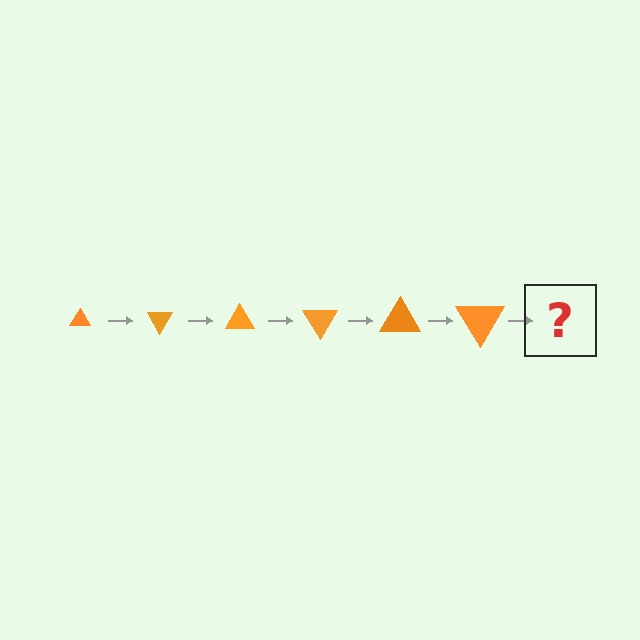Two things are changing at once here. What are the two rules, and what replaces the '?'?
The two rules are that the triangle grows larger each step and it rotates 60 degrees each step. The '?' should be a triangle, larger than the previous one and rotated 360 degrees from the start.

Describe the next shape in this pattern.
It should be a triangle, larger than the previous one and rotated 360 degrees from the start.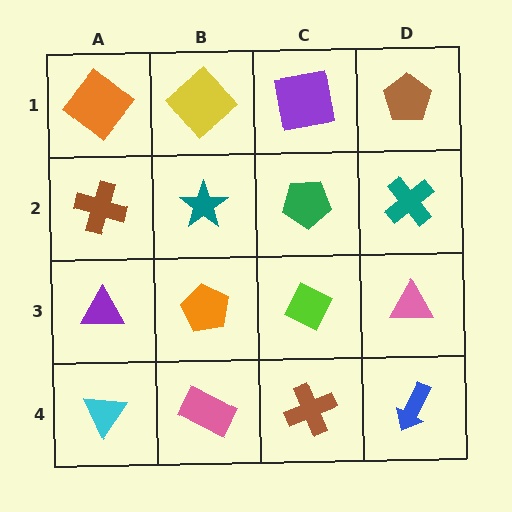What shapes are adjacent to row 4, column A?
A purple triangle (row 3, column A), a pink rectangle (row 4, column B).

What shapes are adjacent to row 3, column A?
A brown cross (row 2, column A), a cyan triangle (row 4, column A), an orange pentagon (row 3, column B).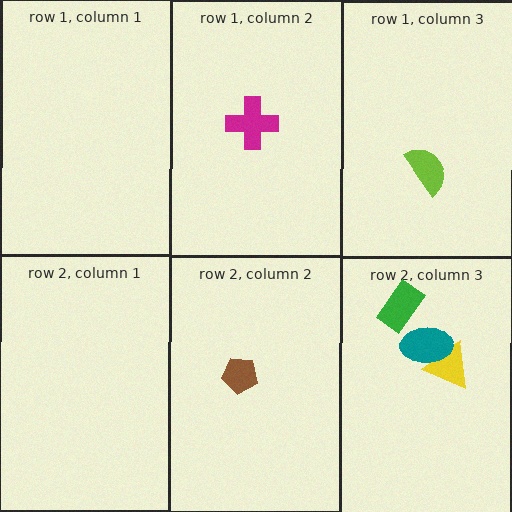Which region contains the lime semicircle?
The row 1, column 3 region.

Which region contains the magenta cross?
The row 1, column 2 region.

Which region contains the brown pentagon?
The row 2, column 2 region.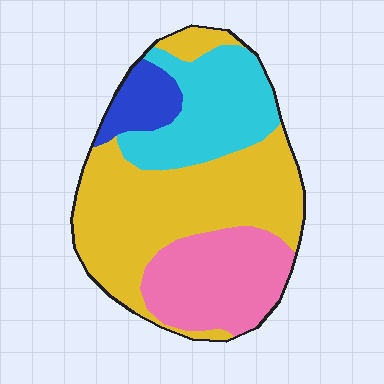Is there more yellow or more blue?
Yellow.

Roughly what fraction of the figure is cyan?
Cyan takes up about one quarter (1/4) of the figure.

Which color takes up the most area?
Yellow, at roughly 45%.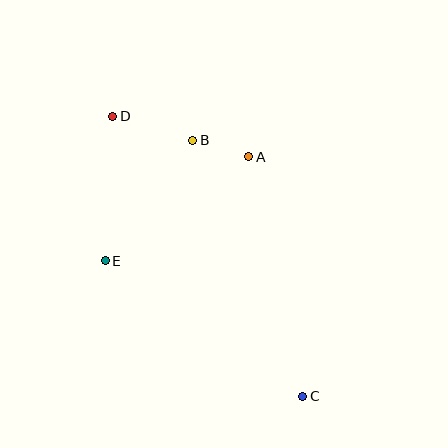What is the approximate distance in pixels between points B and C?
The distance between B and C is approximately 279 pixels.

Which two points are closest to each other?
Points A and B are closest to each other.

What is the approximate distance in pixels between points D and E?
The distance between D and E is approximately 145 pixels.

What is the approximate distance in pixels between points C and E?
The distance between C and E is approximately 239 pixels.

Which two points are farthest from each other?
Points C and D are farthest from each other.